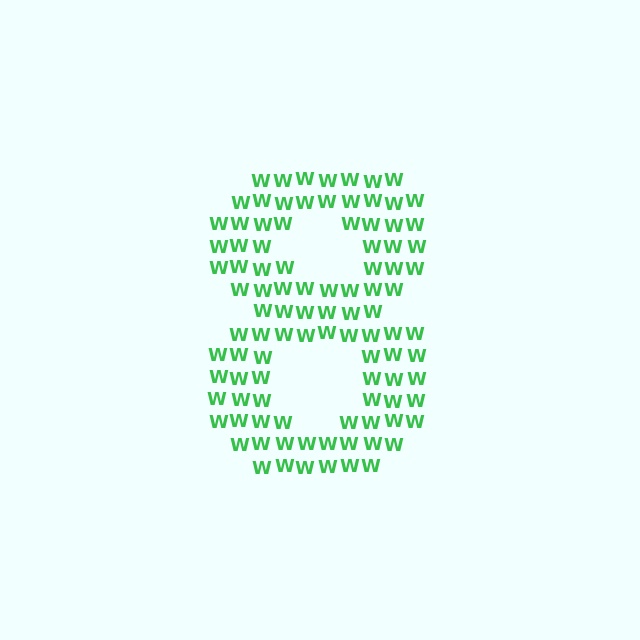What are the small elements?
The small elements are letter W's.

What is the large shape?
The large shape is the digit 8.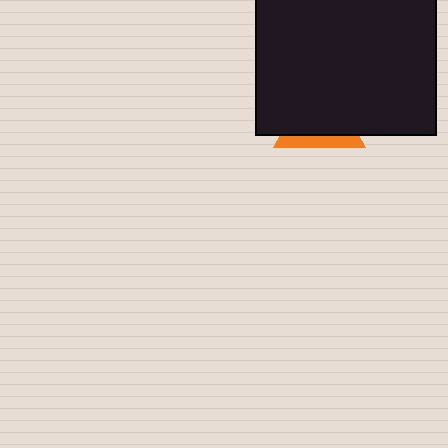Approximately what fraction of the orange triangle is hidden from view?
Roughly 72% of the orange triangle is hidden behind the black square.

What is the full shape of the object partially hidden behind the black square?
The partially hidden object is an orange triangle.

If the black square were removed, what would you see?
You would see the complete orange triangle.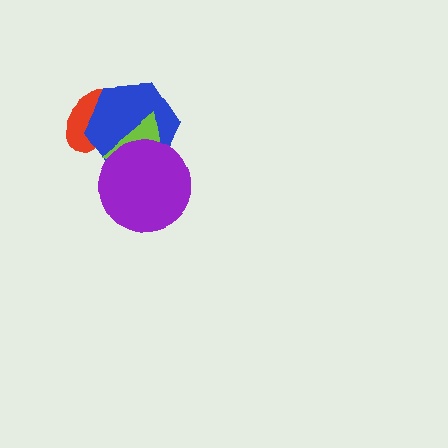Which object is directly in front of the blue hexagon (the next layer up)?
The lime triangle is directly in front of the blue hexagon.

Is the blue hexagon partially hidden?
Yes, it is partially covered by another shape.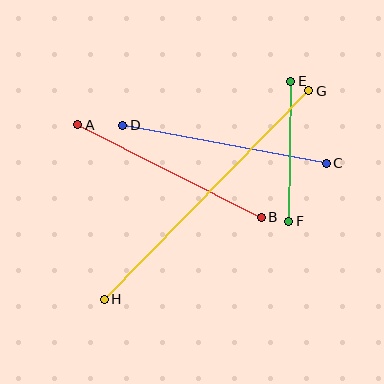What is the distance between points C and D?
The distance is approximately 207 pixels.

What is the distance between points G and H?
The distance is approximately 292 pixels.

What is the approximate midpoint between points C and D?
The midpoint is at approximately (224, 144) pixels.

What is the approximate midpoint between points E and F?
The midpoint is at approximately (290, 151) pixels.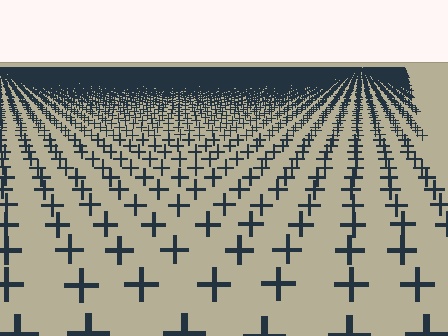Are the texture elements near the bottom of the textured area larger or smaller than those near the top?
Larger. Near the bottom, elements are closer to the viewer and appear at a bigger on-screen size.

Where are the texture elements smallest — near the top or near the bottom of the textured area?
Near the top.